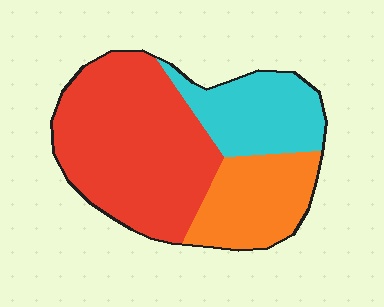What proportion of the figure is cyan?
Cyan takes up less than a quarter of the figure.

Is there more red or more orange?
Red.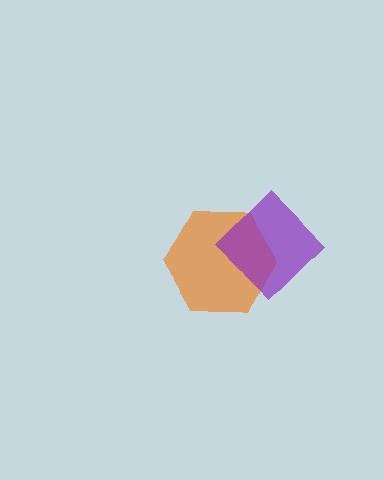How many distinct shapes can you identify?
There are 2 distinct shapes: an orange hexagon, a purple diamond.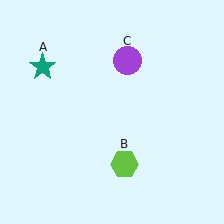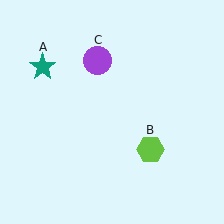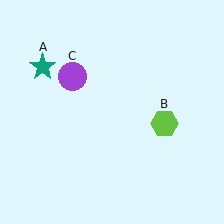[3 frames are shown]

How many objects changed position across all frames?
2 objects changed position: lime hexagon (object B), purple circle (object C).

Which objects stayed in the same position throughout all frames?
Teal star (object A) remained stationary.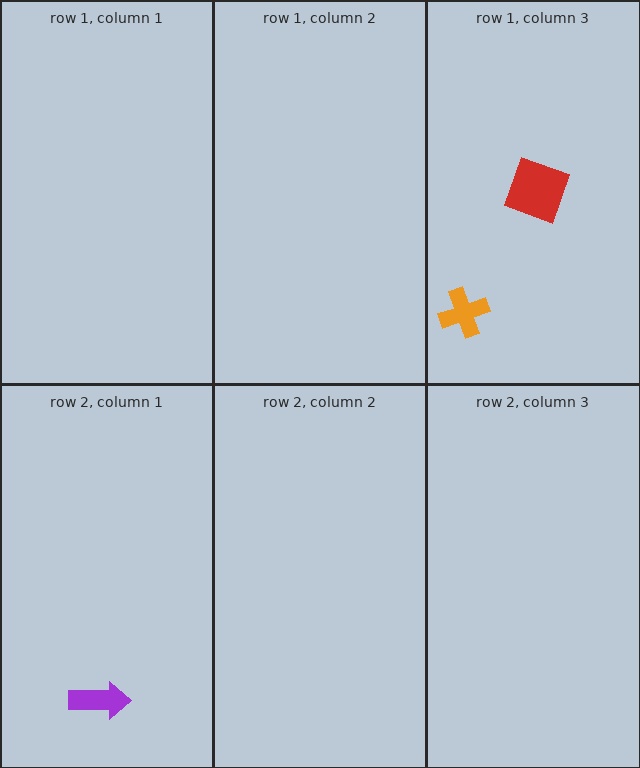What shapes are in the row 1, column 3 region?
The orange cross, the red diamond.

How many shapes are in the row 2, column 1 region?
1.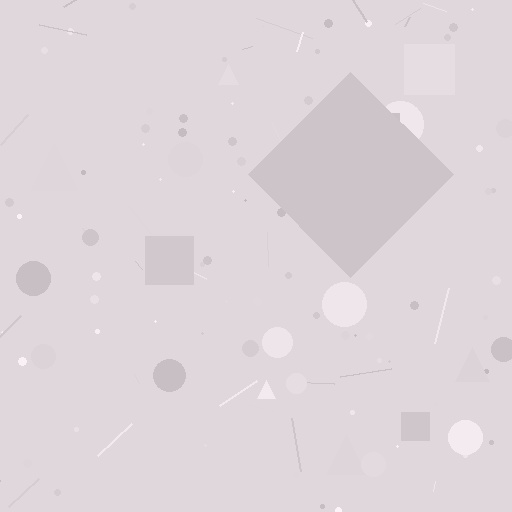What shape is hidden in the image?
A diamond is hidden in the image.